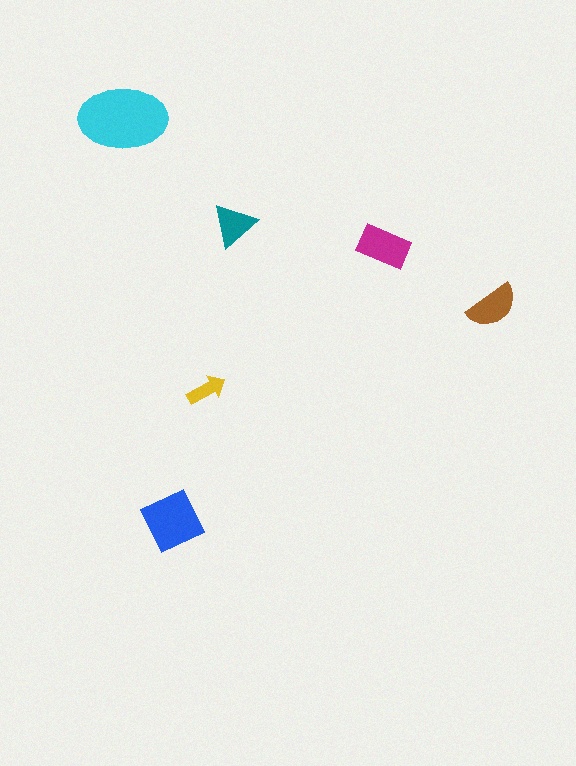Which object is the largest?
The cyan ellipse.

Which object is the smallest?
The yellow arrow.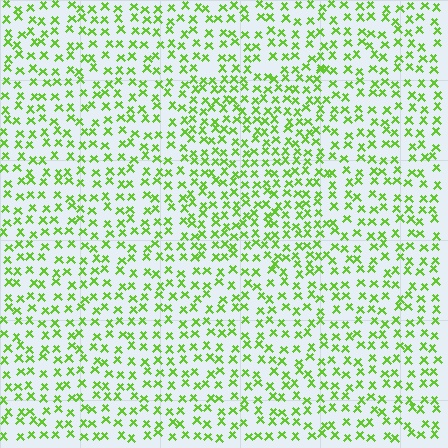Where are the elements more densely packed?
The elements are more densely packed inside the rectangle boundary.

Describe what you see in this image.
The image contains small lime elements arranged at two different densities. A rectangle-shaped region is visible where the elements are more densely packed than the surrounding area.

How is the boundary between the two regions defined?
The boundary is defined by a change in element density (approximately 1.5x ratio). All elements are the same color, size, and shape.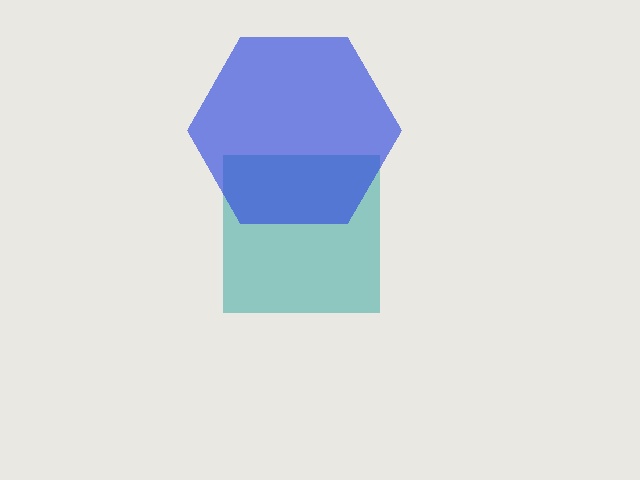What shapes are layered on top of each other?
The layered shapes are: a teal square, a blue hexagon.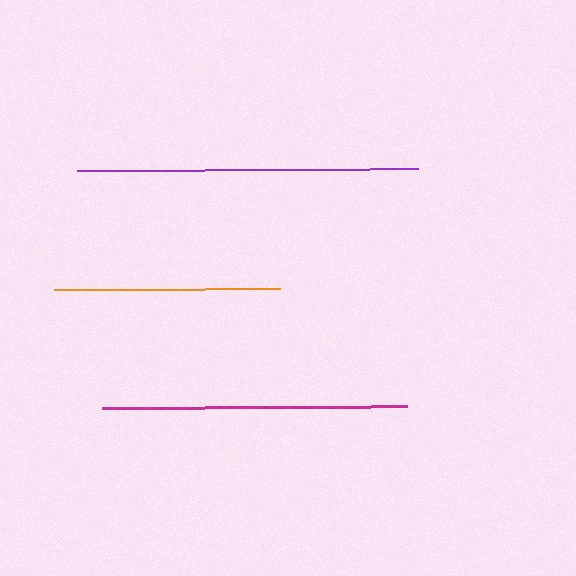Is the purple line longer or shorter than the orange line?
The purple line is longer than the orange line.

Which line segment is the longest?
The purple line is the longest at approximately 342 pixels.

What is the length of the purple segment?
The purple segment is approximately 342 pixels long.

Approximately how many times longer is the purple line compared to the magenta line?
The purple line is approximately 1.1 times the length of the magenta line.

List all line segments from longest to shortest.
From longest to shortest: purple, magenta, orange.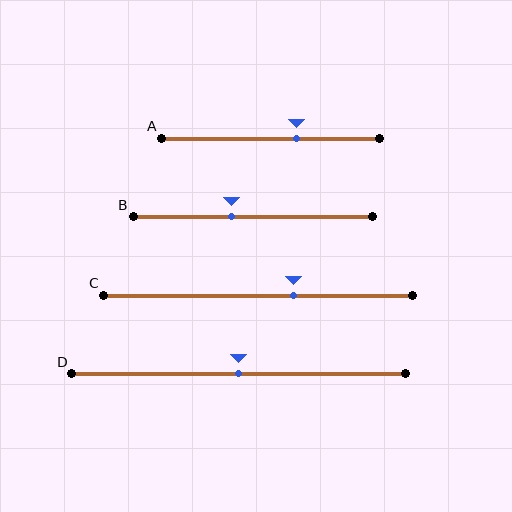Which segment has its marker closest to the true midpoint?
Segment D has its marker closest to the true midpoint.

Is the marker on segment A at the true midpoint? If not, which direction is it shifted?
No, the marker on segment A is shifted to the right by about 12% of the segment length.